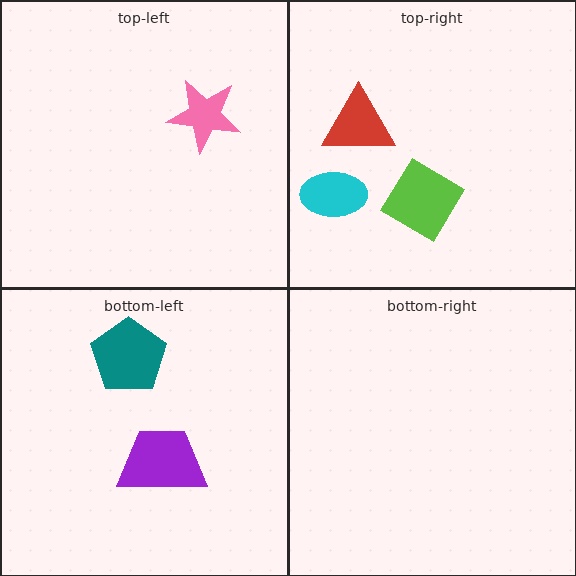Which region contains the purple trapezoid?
The bottom-left region.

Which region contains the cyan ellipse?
The top-right region.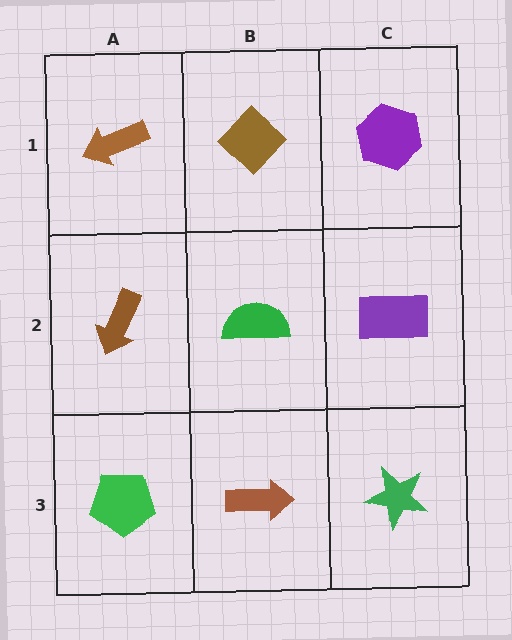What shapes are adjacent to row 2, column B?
A brown diamond (row 1, column B), a brown arrow (row 3, column B), a brown arrow (row 2, column A), a purple rectangle (row 2, column C).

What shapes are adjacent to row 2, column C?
A purple hexagon (row 1, column C), a green star (row 3, column C), a green semicircle (row 2, column B).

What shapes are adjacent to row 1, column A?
A brown arrow (row 2, column A), a brown diamond (row 1, column B).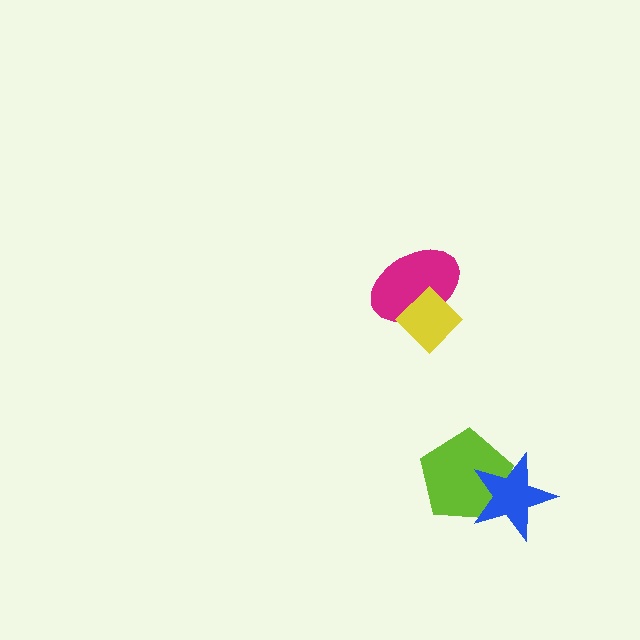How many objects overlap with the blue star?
1 object overlaps with the blue star.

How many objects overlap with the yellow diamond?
1 object overlaps with the yellow diamond.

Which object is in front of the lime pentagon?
The blue star is in front of the lime pentagon.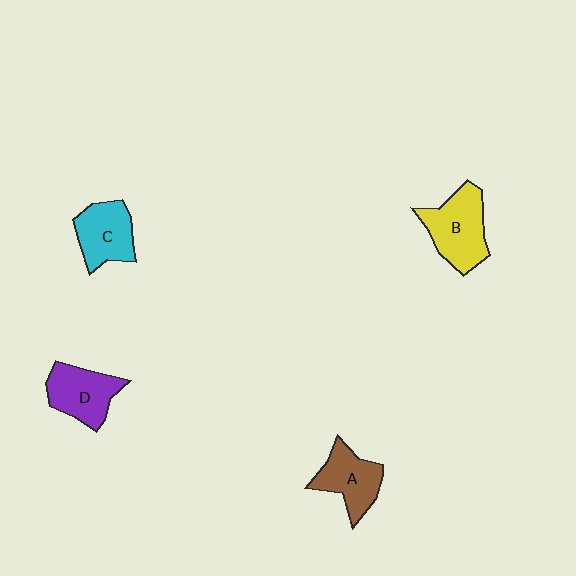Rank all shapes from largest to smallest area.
From largest to smallest: B (yellow), D (purple), C (cyan), A (brown).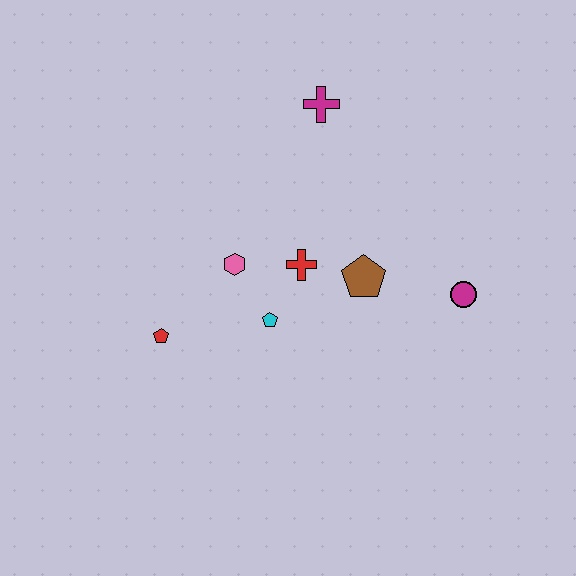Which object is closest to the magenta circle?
The brown pentagon is closest to the magenta circle.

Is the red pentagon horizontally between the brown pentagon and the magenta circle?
No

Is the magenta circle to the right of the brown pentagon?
Yes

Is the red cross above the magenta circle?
Yes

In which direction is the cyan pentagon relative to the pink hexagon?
The cyan pentagon is below the pink hexagon.